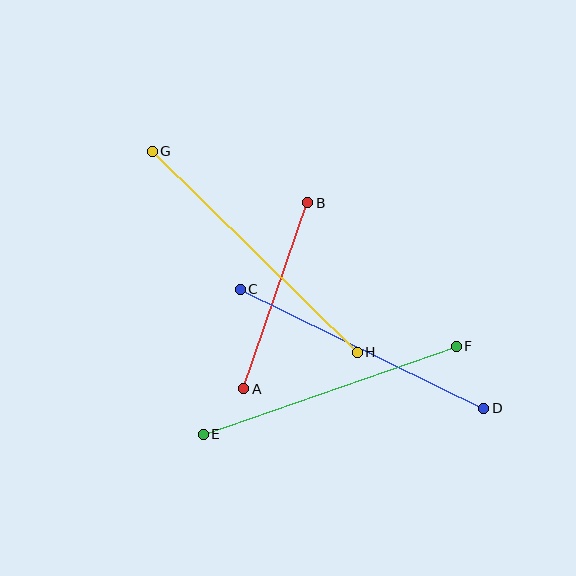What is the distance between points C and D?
The distance is approximately 271 pixels.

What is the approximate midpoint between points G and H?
The midpoint is at approximately (255, 252) pixels.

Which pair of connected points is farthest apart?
Points G and H are farthest apart.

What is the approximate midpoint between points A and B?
The midpoint is at approximately (276, 296) pixels.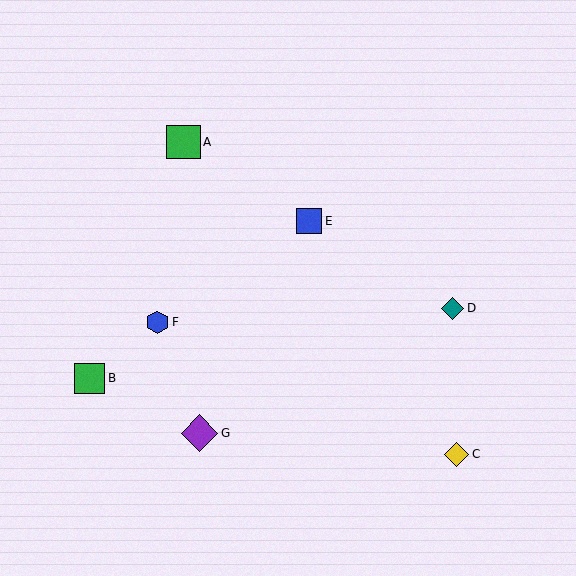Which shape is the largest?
The purple diamond (labeled G) is the largest.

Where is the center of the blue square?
The center of the blue square is at (309, 221).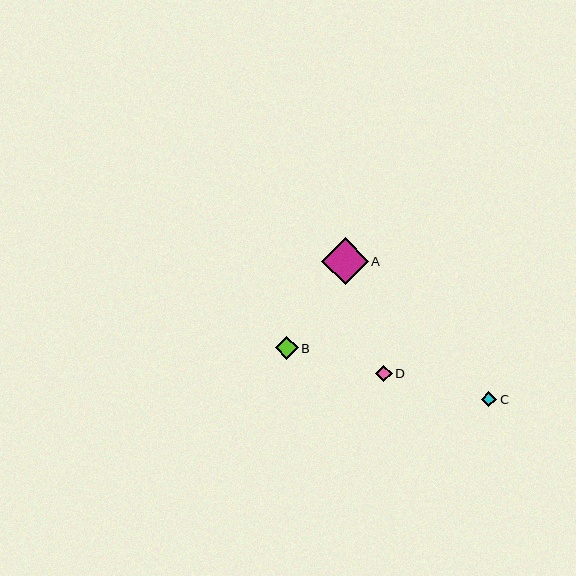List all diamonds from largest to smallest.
From largest to smallest: A, B, D, C.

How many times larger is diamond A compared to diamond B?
Diamond A is approximately 2.0 times the size of diamond B.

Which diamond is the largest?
Diamond A is the largest with a size of approximately 46 pixels.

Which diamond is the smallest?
Diamond C is the smallest with a size of approximately 15 pixels.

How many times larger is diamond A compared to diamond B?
Diamond A is approximately 2.0 times the size of diamond B.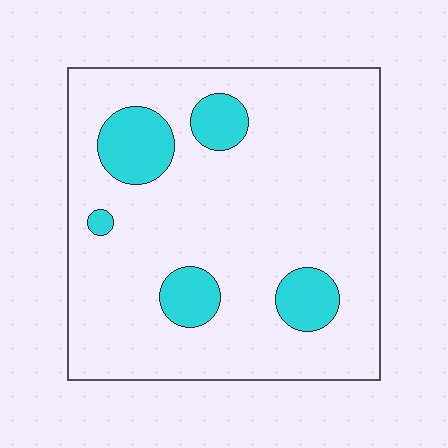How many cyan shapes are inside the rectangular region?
5.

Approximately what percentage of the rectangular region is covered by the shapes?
Approximately 15%.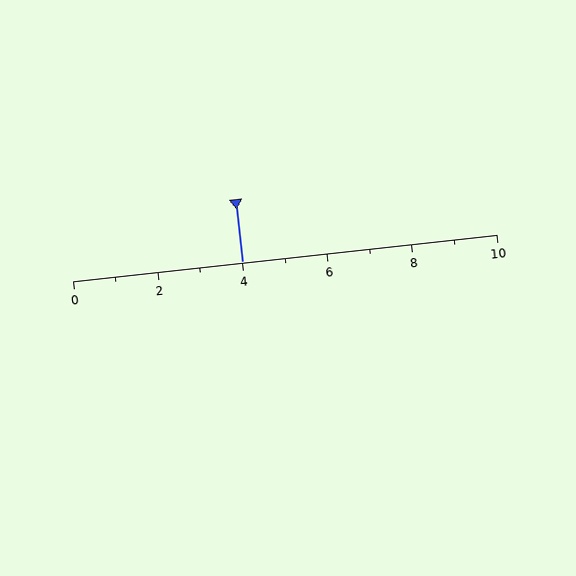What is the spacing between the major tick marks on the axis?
The major ticks are spaced 2 apart.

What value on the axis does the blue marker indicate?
The marker indicates approximately 4.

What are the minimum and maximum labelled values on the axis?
The axis runs from 0 to 10.